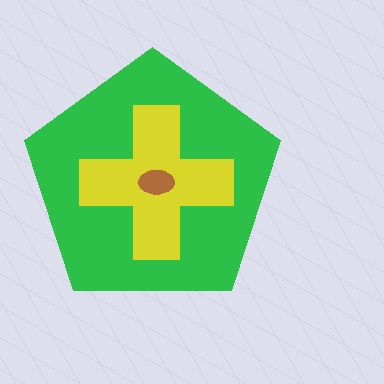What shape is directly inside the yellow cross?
The brown ellipse.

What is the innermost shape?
The brown ellipse.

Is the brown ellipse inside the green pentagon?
Yes.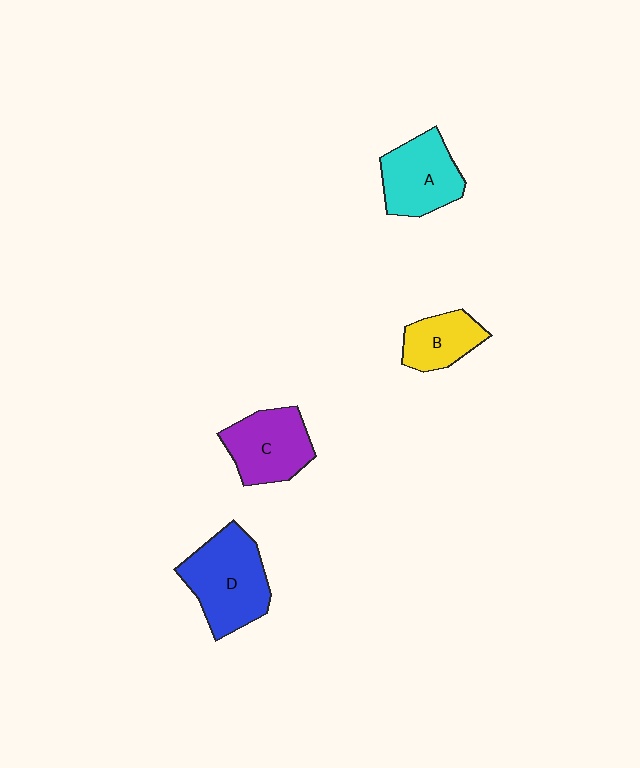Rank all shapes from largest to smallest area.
From largest to smallest: D (blue), A (cyan), C (purple), B (yellow).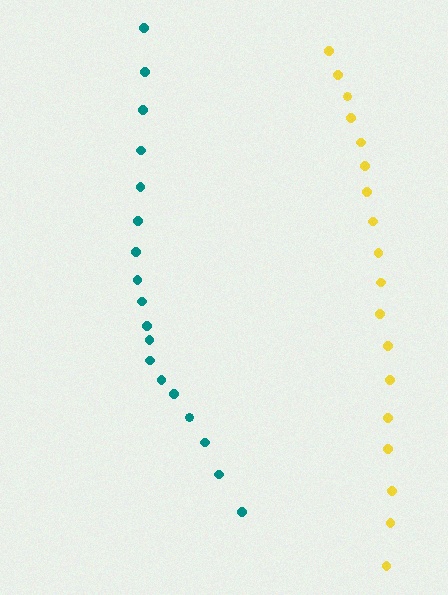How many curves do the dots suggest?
There are 2 distinct paths.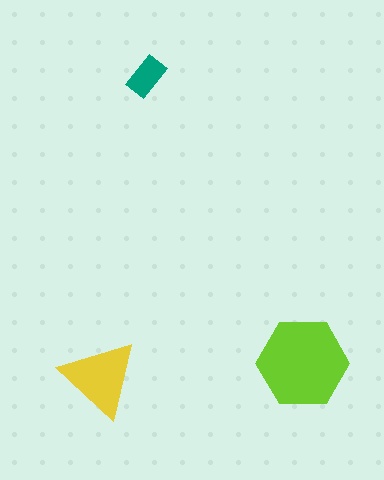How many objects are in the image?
There are 3 objects in the image.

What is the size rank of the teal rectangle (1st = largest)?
3rd.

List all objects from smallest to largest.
The teal rectangle, the yellow triangle, the lime hexagon.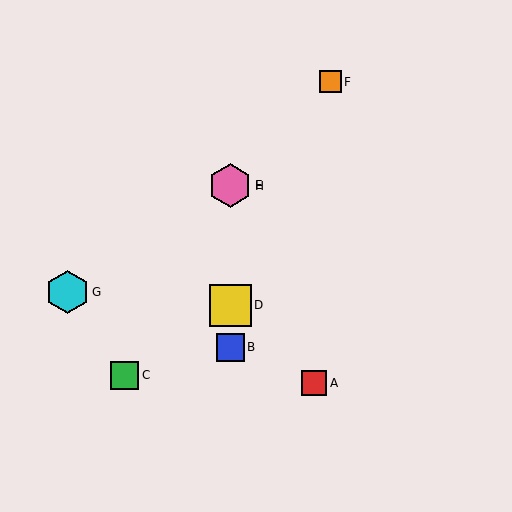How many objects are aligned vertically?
4 objects (B, D, E, H) are aligned vertically.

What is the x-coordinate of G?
Object G is at x≈68.